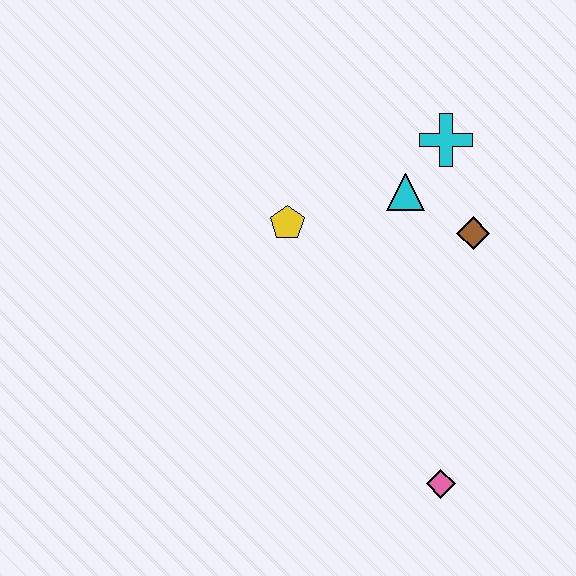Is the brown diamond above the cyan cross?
No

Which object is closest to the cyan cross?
The cyan triangle is closest to the cyan cross.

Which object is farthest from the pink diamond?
The cyan cross is farthest from the pink diamond.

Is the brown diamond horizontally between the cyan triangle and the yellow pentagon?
No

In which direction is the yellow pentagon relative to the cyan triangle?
The yellow pentagon is to the left of the cyan triangle.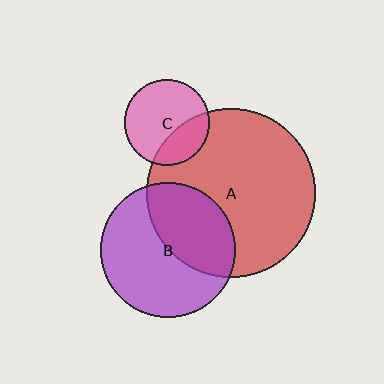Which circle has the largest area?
Circle A (red).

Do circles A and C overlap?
Yes.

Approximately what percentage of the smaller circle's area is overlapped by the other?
Approximately 30%.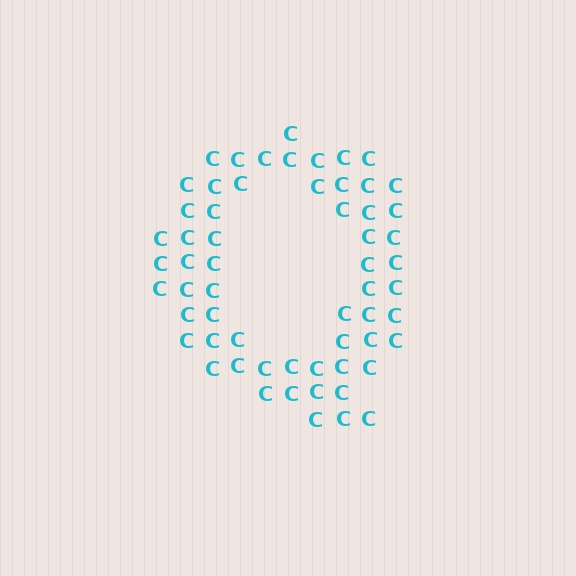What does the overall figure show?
The overall figure shows the letter Q.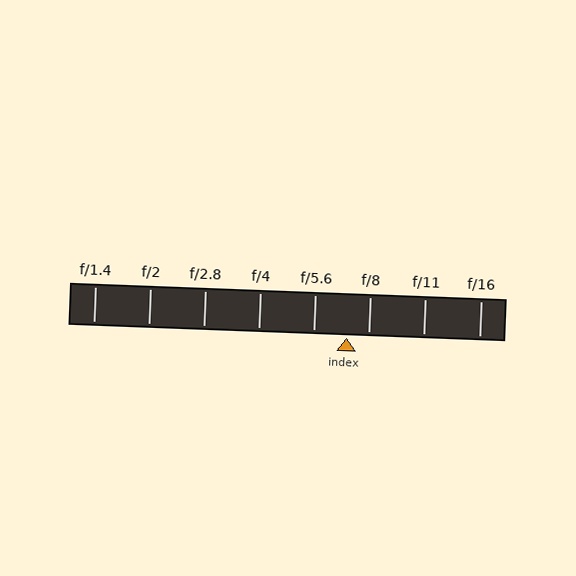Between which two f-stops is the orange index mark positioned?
The index mark is between f/5.6 and f/8.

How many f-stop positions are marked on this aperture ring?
There are 8 f-stop positions marked.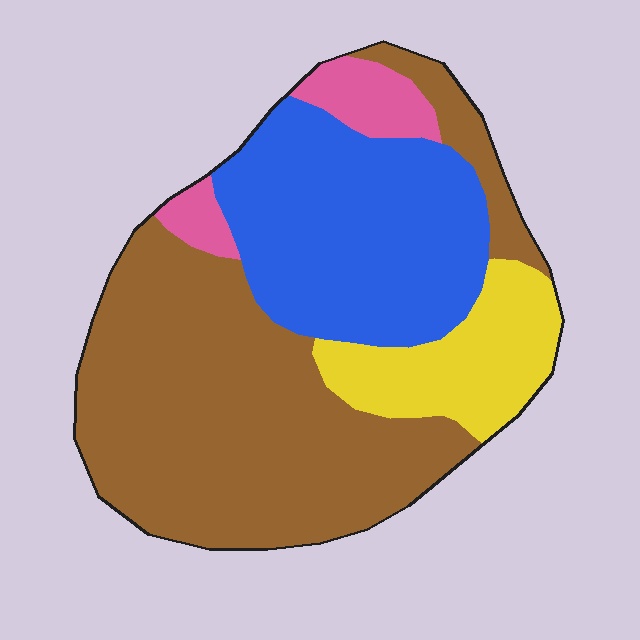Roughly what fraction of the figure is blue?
Blue takes up about one third (1/3) of the figure.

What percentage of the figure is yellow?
Yellow covers around 15% of the figure.